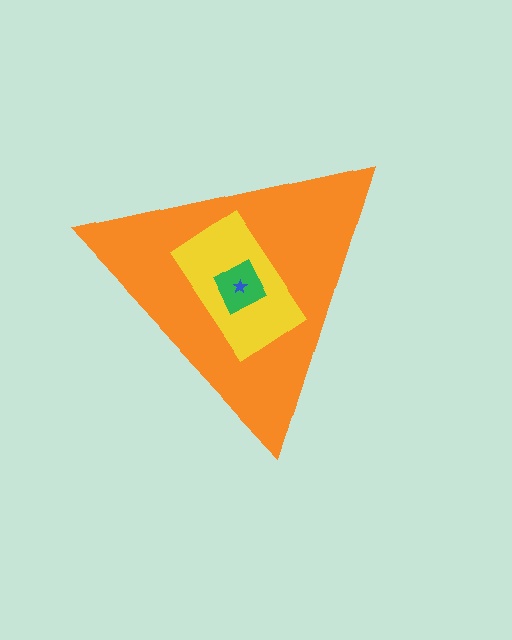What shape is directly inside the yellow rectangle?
The green diamond.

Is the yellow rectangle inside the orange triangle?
Yes.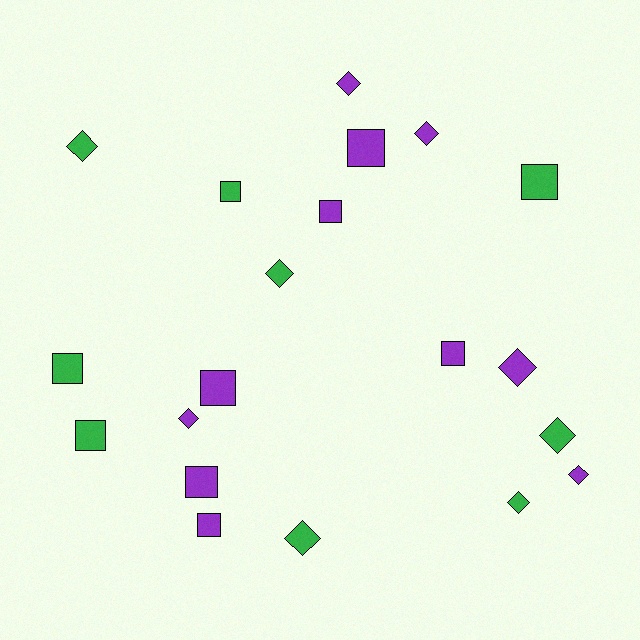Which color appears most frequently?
Purple, with 11 objects.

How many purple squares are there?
There are 6 purple squares.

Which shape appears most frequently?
Diamond, with 10 objects.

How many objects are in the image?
There are 20 objects.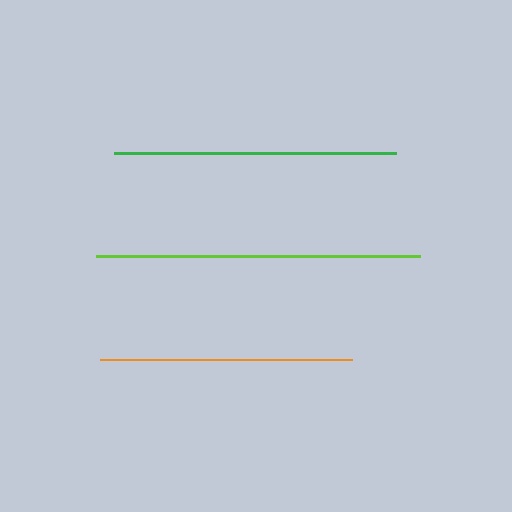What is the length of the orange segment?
The orange segment is approximately 252 pixels long.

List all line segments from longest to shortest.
From longest to shortest: lime, green, orange.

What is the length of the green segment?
The green segment is approximately 282 pixels long.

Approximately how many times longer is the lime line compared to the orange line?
The lime line is approximately 1.3 times the length of the orange line.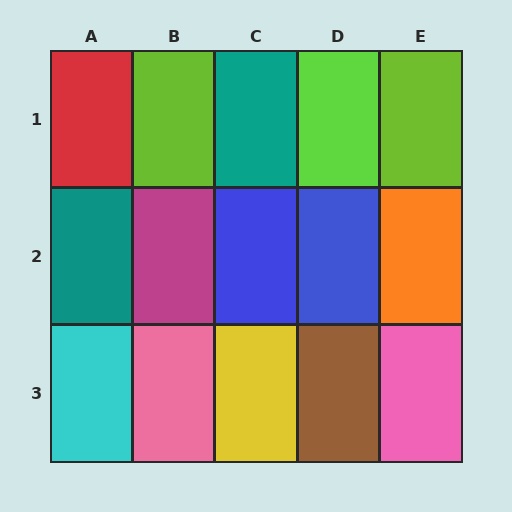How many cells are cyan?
1 cell is cyan.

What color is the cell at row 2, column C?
Blue.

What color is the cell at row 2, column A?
Teal.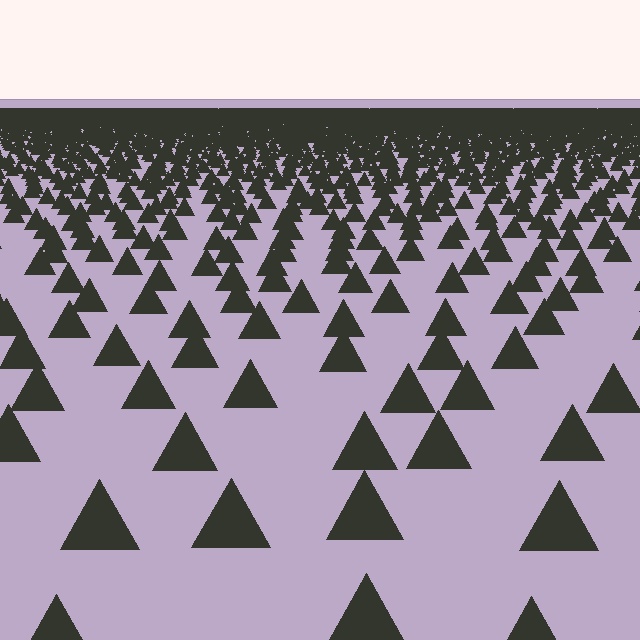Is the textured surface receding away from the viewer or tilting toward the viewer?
The surface is receding away from the viewer. Texture elements get smaller and denser toward the top.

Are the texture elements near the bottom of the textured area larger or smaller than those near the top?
Larger. Near the bottom, elements are closer to the viewer and appear at a bigger on-screen size.